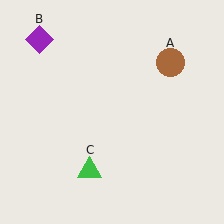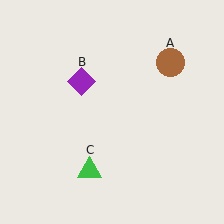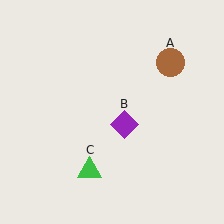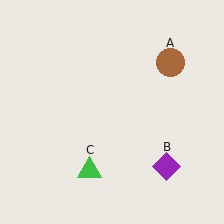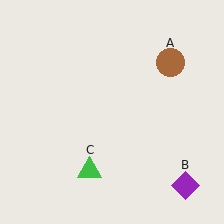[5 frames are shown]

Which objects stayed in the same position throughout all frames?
Brown circle (object A) and green triangle (object C) remained stationary.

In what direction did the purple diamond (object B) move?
The purple diamond (object B) moved down and to the right.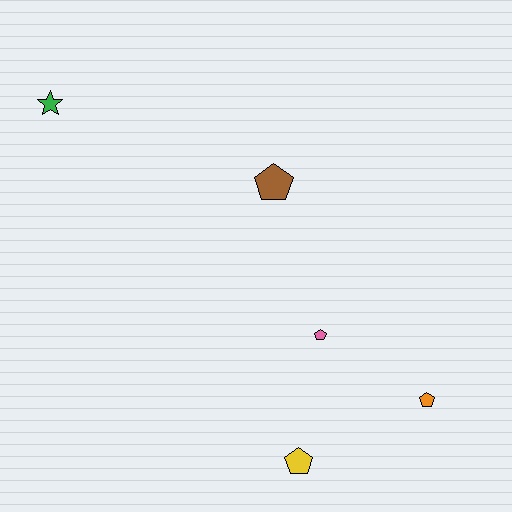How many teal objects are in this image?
There are no teal objects.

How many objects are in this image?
There are 5 objects.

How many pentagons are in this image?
There are 4 pentagons.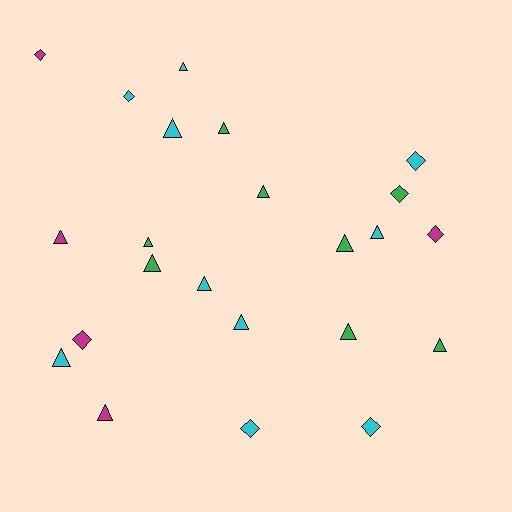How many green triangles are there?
There are 7 green triangles.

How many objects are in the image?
There are 23 objects.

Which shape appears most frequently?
Triangle, with 15 objects.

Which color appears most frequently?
Cyan, with 10 objects.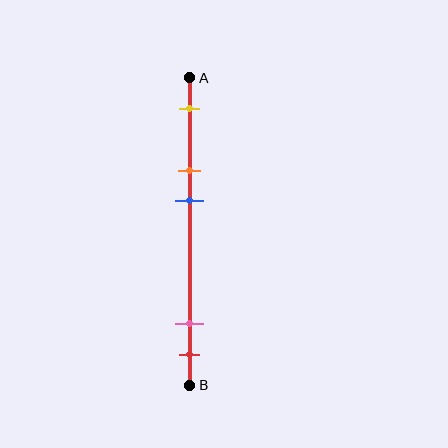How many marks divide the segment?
There are 5 marks dividing the segment.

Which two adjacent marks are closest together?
The pink and red marks are the closest adjacent pair.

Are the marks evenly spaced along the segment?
No, the marks are not evenly spaced.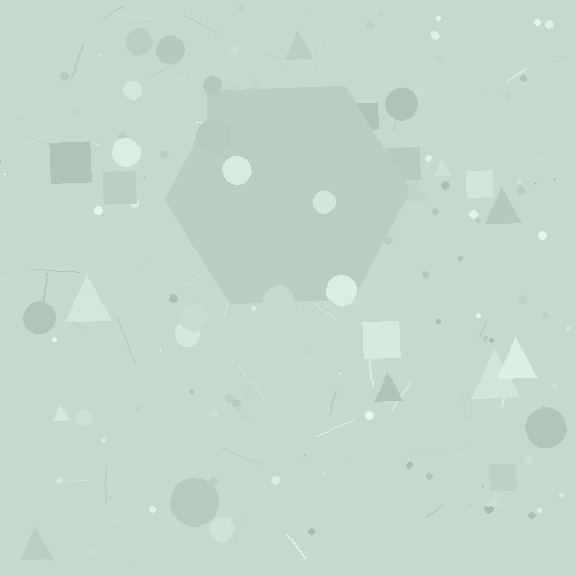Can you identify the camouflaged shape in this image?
The camouflaged shape is a hexagon.